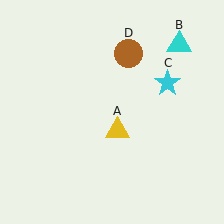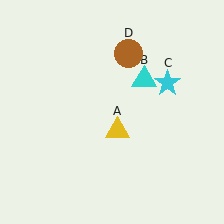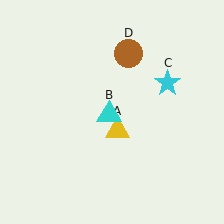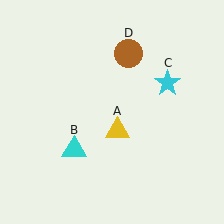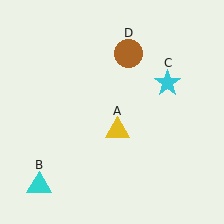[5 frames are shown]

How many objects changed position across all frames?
1 object changed position: cyan triangle (object B).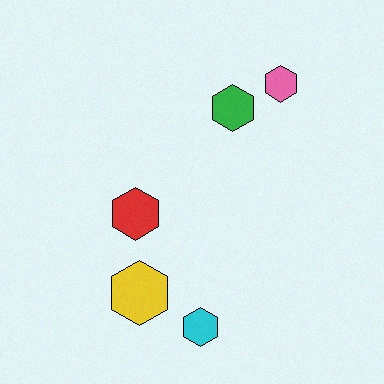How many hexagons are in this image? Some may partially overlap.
There are 5 hexagons.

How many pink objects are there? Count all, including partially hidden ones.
There is 1 pink object.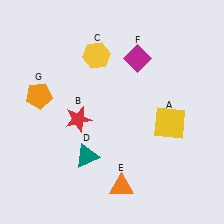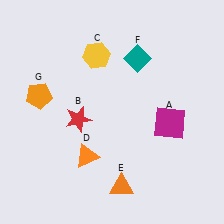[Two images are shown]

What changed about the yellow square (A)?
In Image 1, A is yellow. In Image 2, it changed to magenta.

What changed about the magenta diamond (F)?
In Image 1, F is magenta. In Image 2, it changed to teal.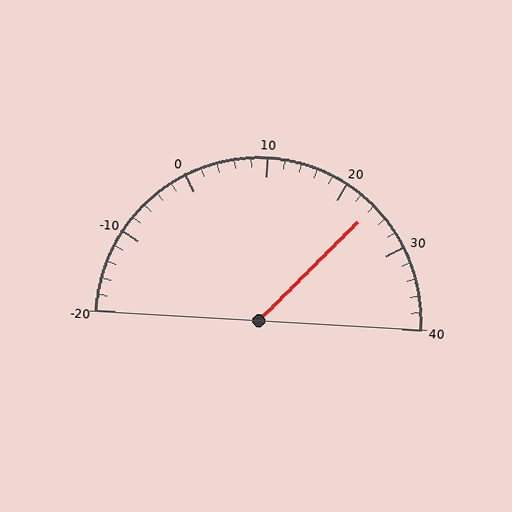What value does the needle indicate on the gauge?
The needle indicates approximately 24.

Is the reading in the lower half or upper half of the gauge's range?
The reading is in the upper half of the range (-20 to 40).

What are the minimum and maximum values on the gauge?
The gauge ranges from -20 to 40.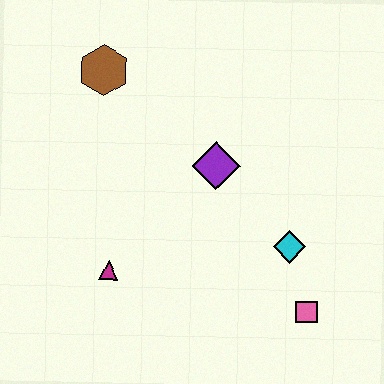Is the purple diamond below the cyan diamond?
No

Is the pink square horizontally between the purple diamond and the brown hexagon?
No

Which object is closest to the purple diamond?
The cyan diamond is closest to the purple diamond.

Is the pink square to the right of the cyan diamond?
Yes